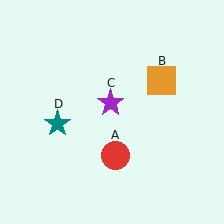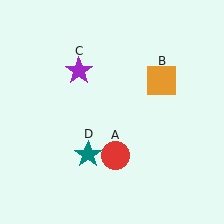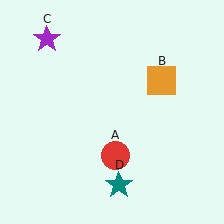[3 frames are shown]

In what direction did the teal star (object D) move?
The teal star (object D) moved down and to the right.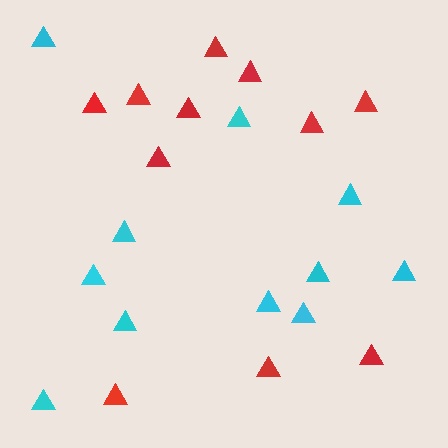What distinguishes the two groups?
There are 2 groups: one group of red triangles (11) and one group of cyan triangles (11).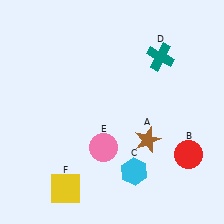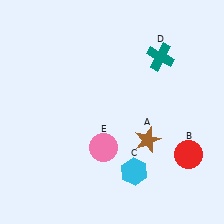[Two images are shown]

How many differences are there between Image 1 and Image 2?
There is 1 difference between the two images.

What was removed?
The yellow square (F) was removed in Image 2.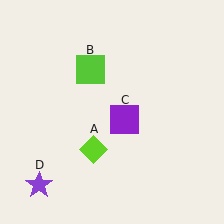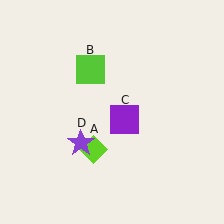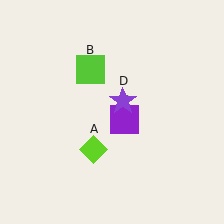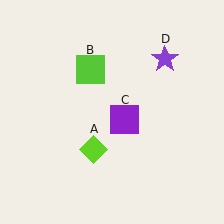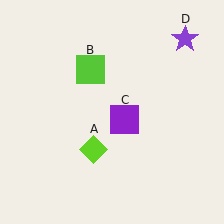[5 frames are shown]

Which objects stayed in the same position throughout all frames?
Lime diamond (object A) and lime square (object B) and purple square (object C) remained stationary.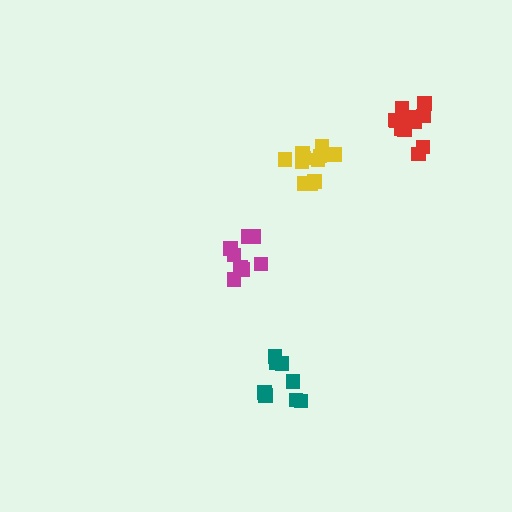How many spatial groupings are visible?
There are 4 spatial groupings.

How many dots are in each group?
Group 1: 11 dots, Group 2: 12 dots, Group 3: 8 dots, Group 4: 8 dots (39 total).